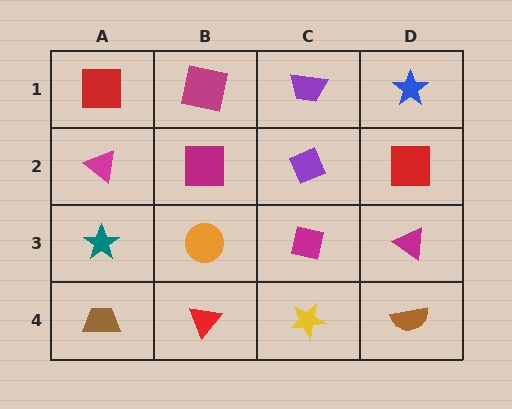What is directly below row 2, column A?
A teal star.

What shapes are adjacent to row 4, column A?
A teal star (row 3, column A), a red triangle (row 4, column B).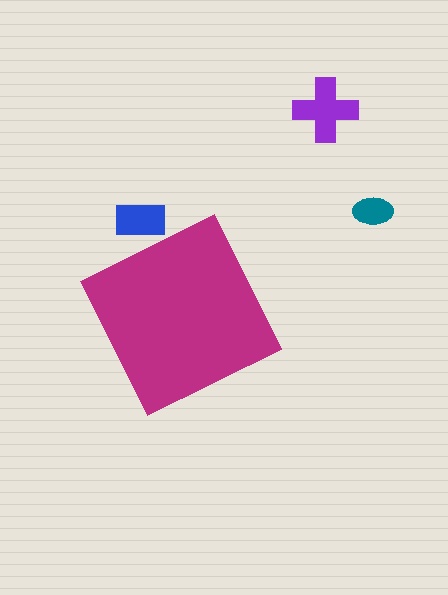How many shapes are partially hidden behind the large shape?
1 shape is partially hidden.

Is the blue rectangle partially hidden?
Yes, the blue rectangle is partially hidden behind the magenta diamond.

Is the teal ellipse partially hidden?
No, the teal ellipse is fully visible.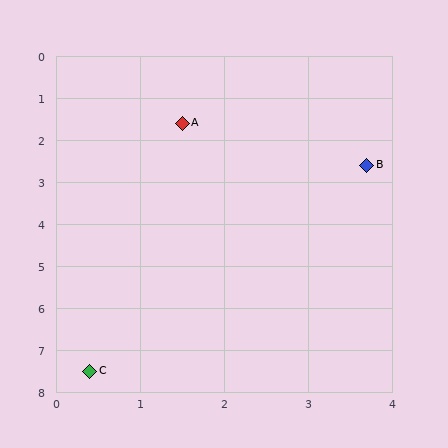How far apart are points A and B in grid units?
Points A and B are about 2.4 grid units apart.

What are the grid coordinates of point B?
Point B is at approximately (3.7, 2.6).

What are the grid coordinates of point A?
Point A is at approximately (1.5, 1.6).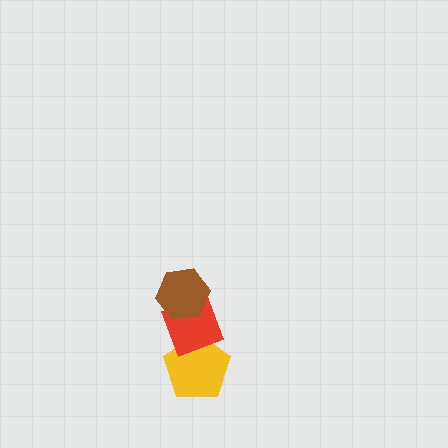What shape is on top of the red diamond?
The brown hexagon is on top of the red diamond.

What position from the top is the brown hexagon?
The brown hexagon is 1st from the top.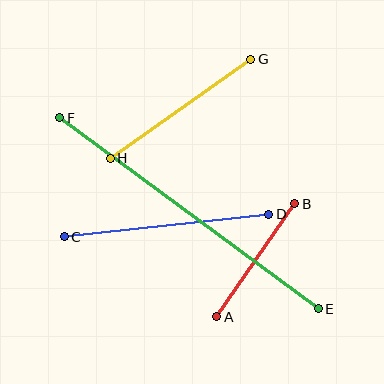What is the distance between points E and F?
The distance is approximately 321 pixels.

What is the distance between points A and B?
The distance is approximately 137 pixels.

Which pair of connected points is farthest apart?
Points E and F are farthest apart.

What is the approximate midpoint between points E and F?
The midpoint is at approximately (189, 213) pixels.